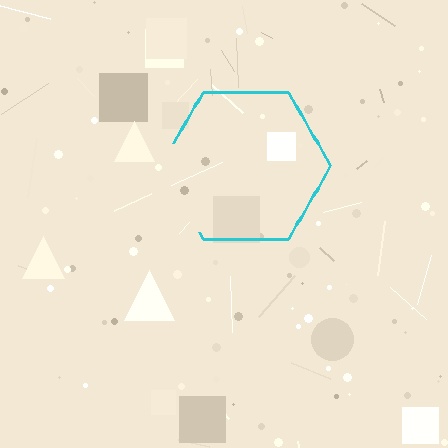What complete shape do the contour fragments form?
The contour fragments form a hexagon.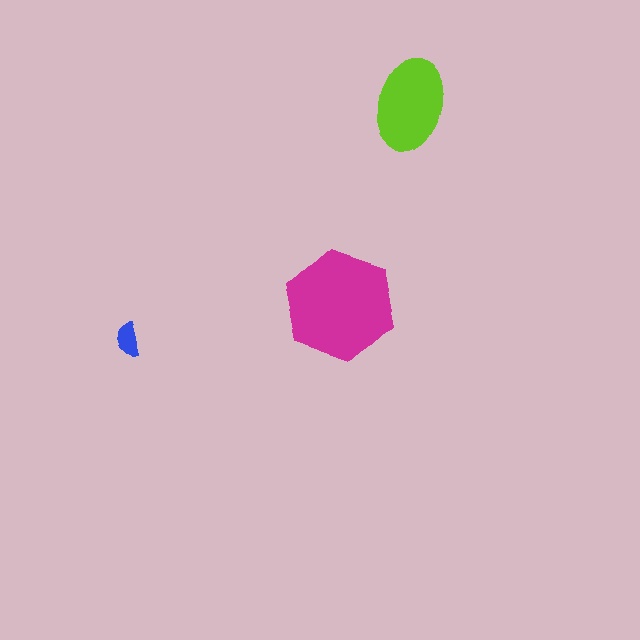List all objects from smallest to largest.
The blue semicircle, the lime ellipse, the magenta hexagon.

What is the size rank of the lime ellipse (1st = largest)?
2nd.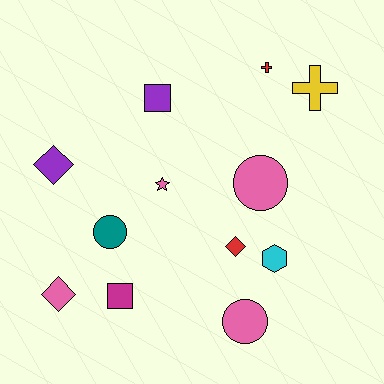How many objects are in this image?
There are 12 objects.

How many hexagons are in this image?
There is 1 hexagon.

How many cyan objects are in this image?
There is 1 cyan object.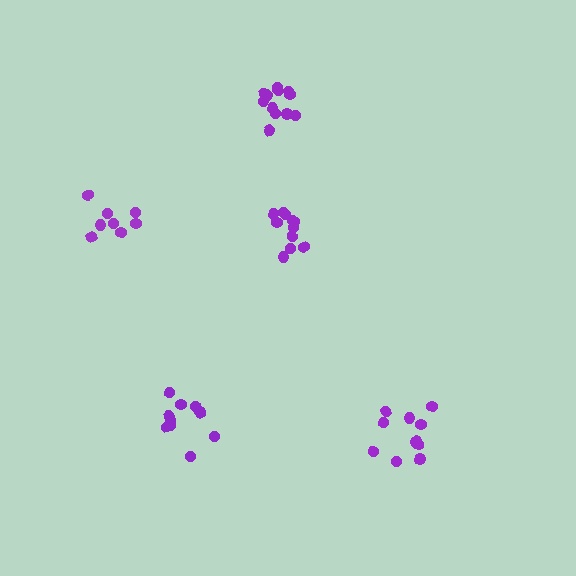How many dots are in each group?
Group 1: 12 dots, Group 2: 8 dots, Group 3: 10 dots, Group 4: 10 dots, Group 5: 11 dots (51 total).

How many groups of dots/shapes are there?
There are 5 groups.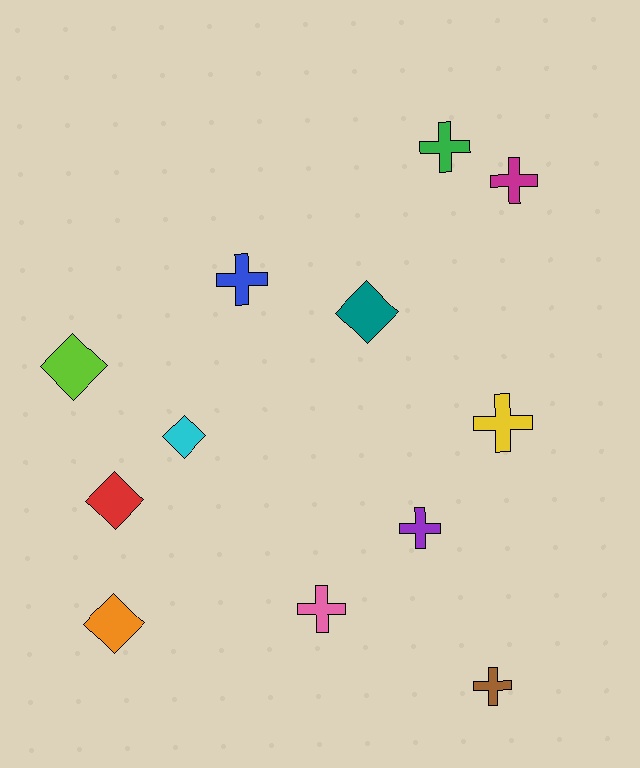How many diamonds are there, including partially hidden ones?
There are 5 diamonds.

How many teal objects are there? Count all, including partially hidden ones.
There is 1 teal object.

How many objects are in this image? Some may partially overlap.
There are 12 objects.